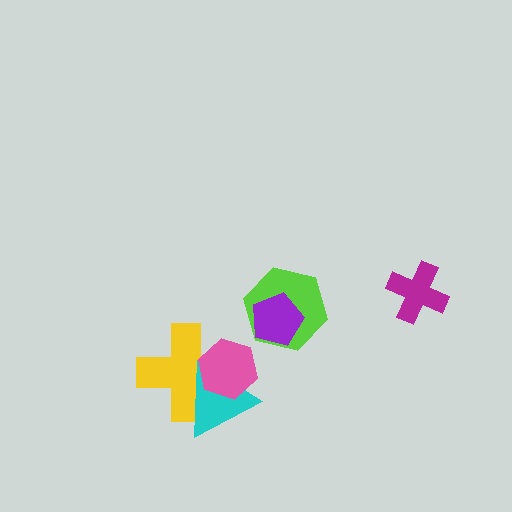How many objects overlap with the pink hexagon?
2 objects overlap with the pink hexagon.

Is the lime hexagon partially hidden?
Yes, it is partially covered by another shape.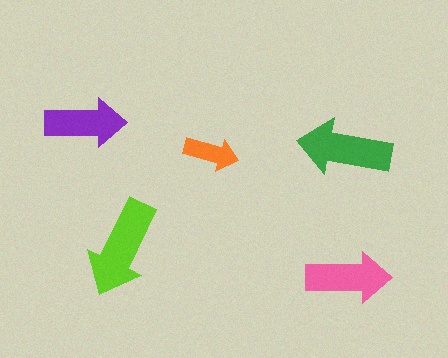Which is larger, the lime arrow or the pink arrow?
The lime one.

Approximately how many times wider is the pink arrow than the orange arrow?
About 1.5 times wider.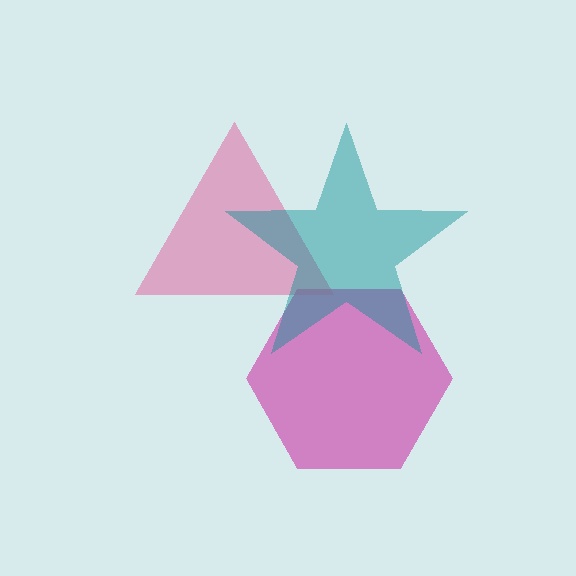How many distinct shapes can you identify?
There are 3 distinct shapes: a magenta hexagon, a pink triangle, a teal star.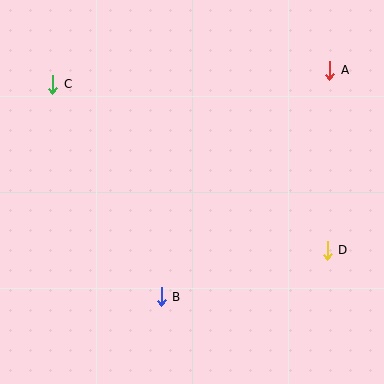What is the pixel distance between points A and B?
The distance between A and B is 282 pixels.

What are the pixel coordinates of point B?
Point B is at (161, 297).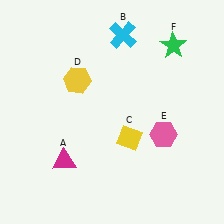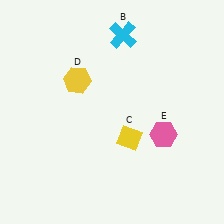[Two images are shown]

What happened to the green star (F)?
The green star (F) was removed in Image 2. It was in the top-right area of Image 1.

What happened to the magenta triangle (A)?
The magenta triangle (A) was removed in Image 2. It was in the bottom-left area of Image 1.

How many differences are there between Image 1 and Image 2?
There are 2 differences between the two images.